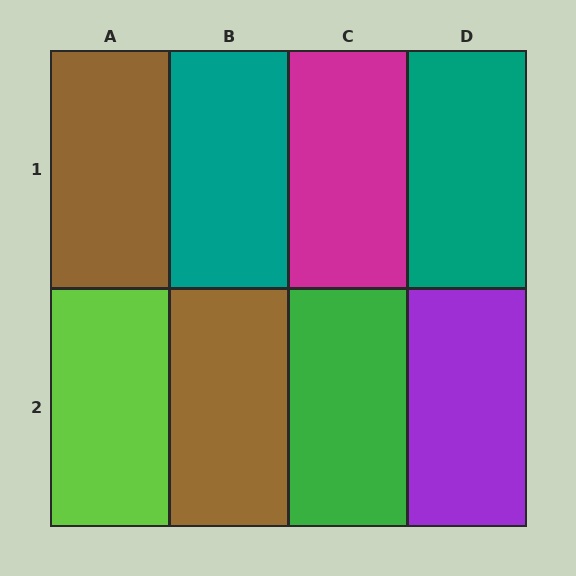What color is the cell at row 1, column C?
Magenta.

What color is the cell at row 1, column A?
Brown.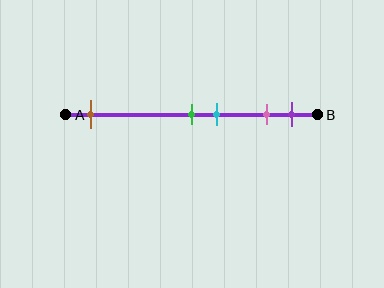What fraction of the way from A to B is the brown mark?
The brown mark is approximately 10% (0.1) of the way from A to B.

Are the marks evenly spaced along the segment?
No, the marks are not evenly spaced.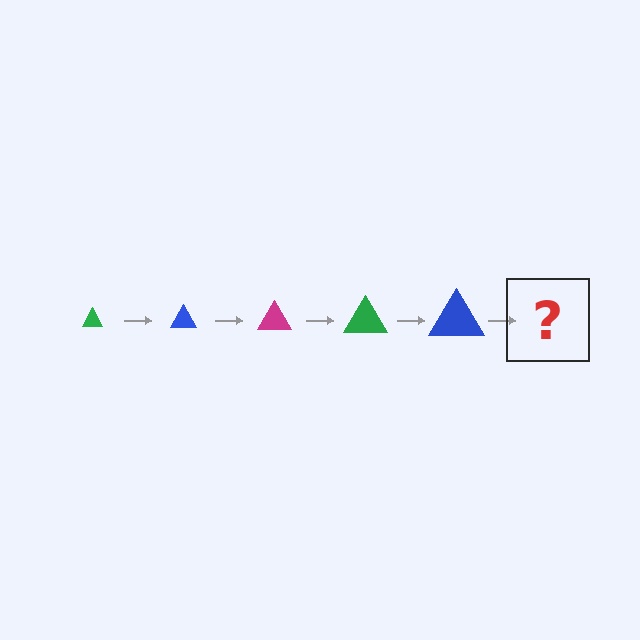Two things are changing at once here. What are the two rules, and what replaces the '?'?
The two rules are that the triangle grows larger each step and the color cycles through green, blue, and magenta. The '?' should be a magenta triangle, larger than the previous one.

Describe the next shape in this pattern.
It should be a magenta triangle, larger than the previous one.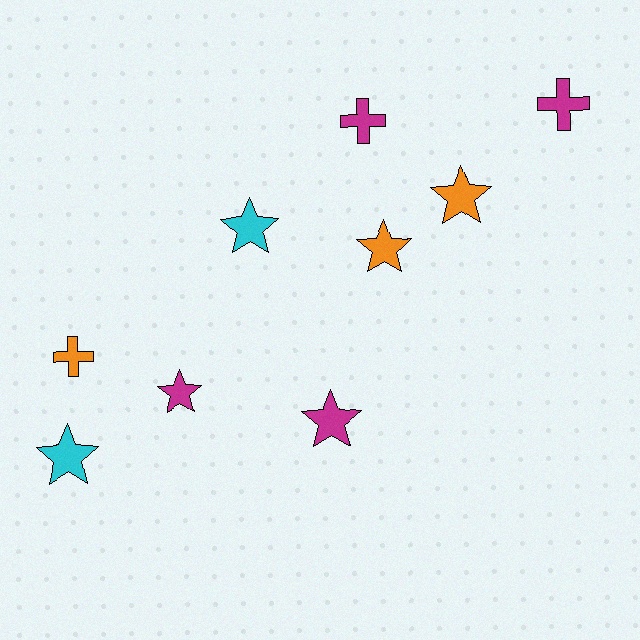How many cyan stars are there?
There are 2 cyan stars.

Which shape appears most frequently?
Star, with 6 objects.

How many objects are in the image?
There are 9 objects.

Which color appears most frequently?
Magenta, with 4 objects.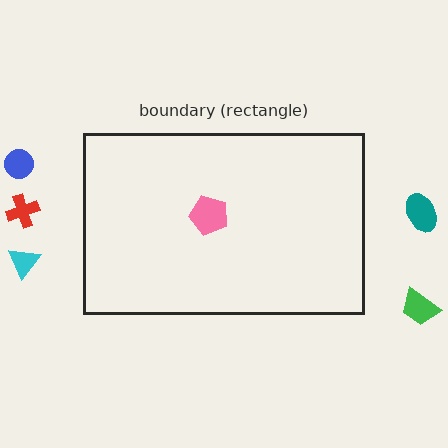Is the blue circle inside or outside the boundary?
Outside.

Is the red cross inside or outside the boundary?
Outside.